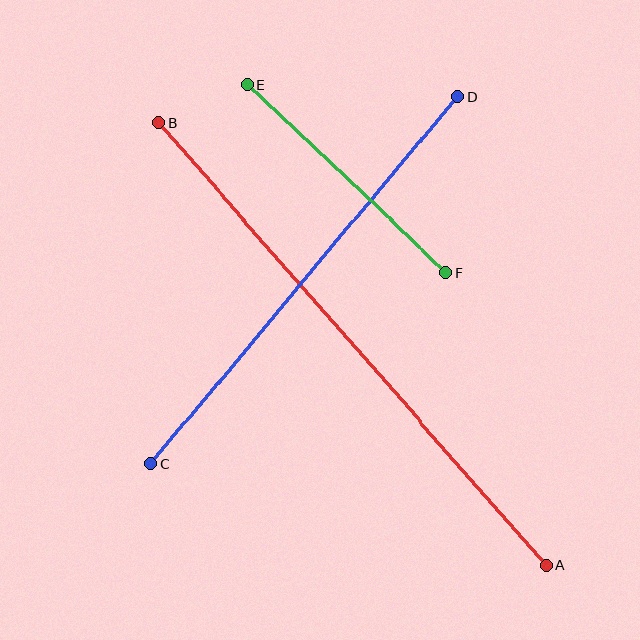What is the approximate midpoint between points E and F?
The midpoint is at approximately (347, 178) pixels.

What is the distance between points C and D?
The distance is approximately 479 pixels.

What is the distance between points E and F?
The distance is approximately 274 pixels.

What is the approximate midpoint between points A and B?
The midpoint is at approximately (352, 344) pixels.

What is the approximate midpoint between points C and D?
The midpoint is at approximately (305, 280) pixels.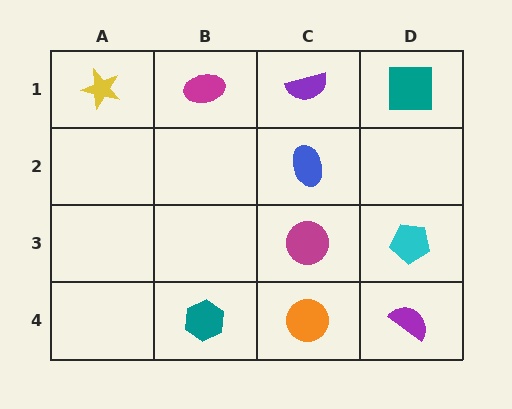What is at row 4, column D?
A purple semicircle.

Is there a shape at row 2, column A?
No, that cell is empty.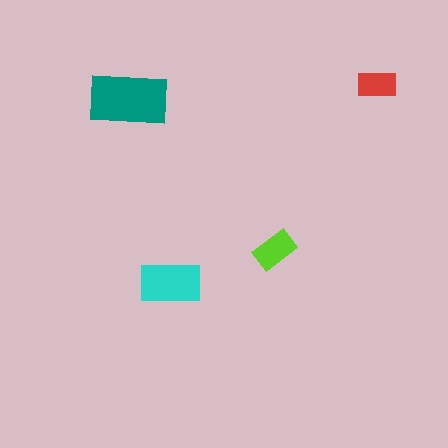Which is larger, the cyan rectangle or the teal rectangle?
The teal one.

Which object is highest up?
The red rectangle is topmost.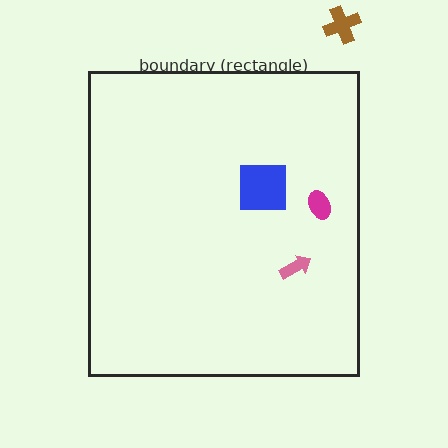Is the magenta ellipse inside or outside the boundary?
Inside.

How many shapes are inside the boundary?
3 inside, 1 outside.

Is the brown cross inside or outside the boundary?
Outside.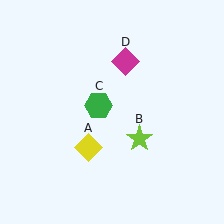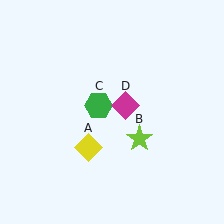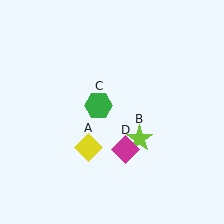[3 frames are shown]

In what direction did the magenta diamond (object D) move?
The magenta diamond (object D) moved down.